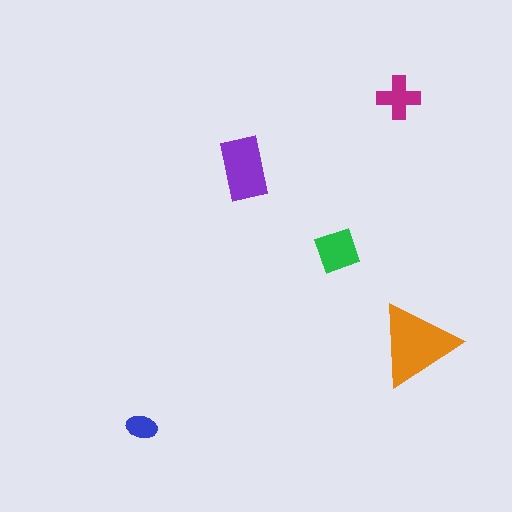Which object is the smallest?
The blue ellipse.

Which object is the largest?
The orange triangle.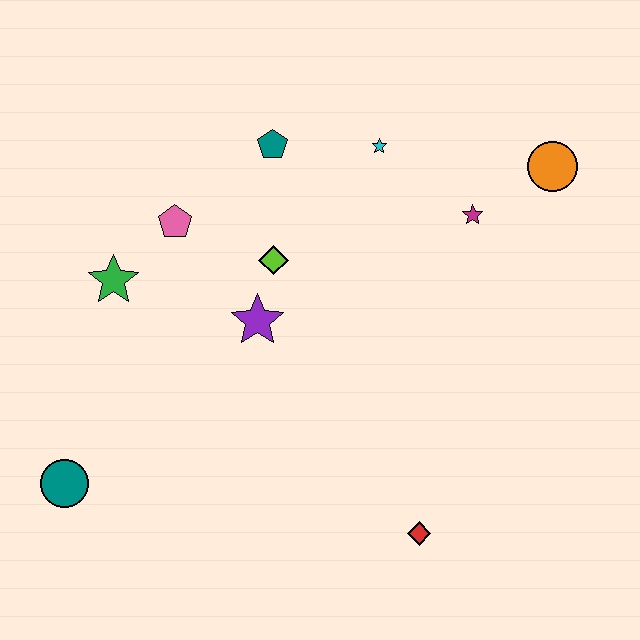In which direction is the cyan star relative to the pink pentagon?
The cyan star is to the right of the pink pentagon.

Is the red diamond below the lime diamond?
Yes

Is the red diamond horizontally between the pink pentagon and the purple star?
No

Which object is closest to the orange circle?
The magenta star is closest to the orange circle.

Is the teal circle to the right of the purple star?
No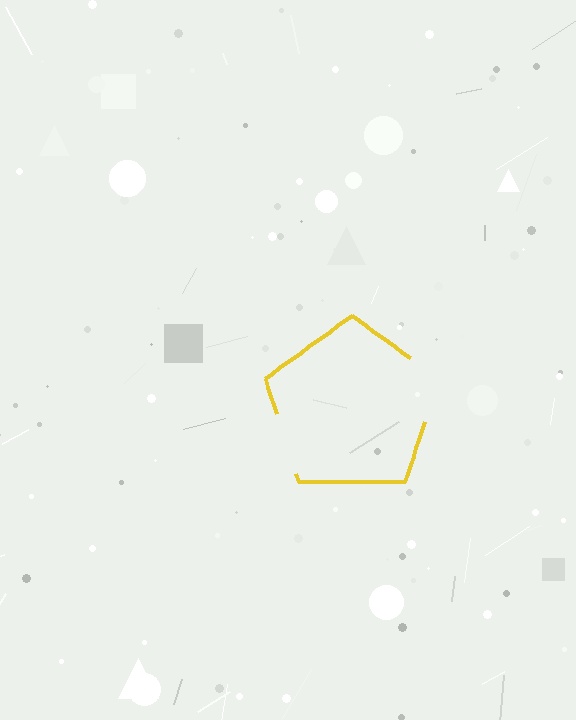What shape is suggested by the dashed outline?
The dashed outline suggests a pentagon.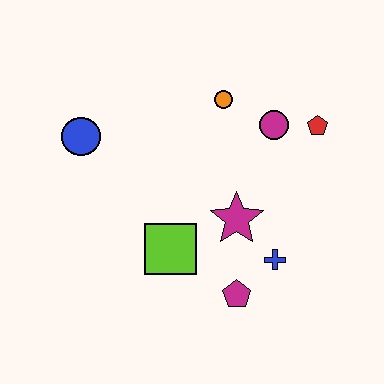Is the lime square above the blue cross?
Yes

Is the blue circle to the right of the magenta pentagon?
No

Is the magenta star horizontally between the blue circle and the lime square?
No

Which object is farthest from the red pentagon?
The blue circle is farthest from the red pentagon.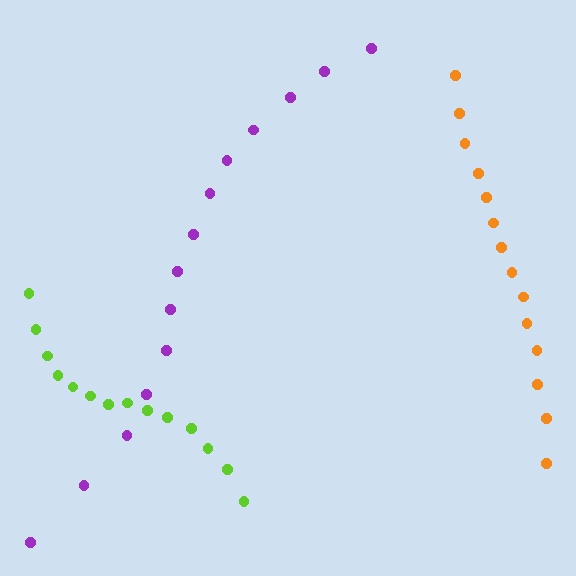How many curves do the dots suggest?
There are 3 distinct paths.